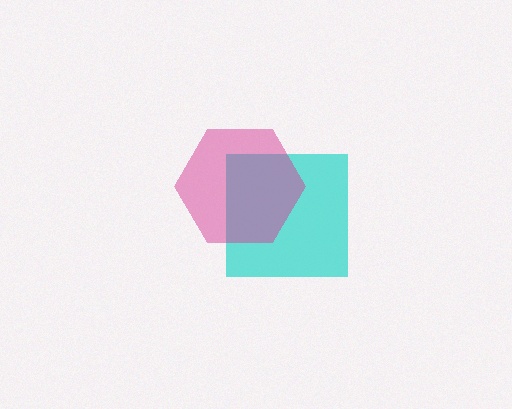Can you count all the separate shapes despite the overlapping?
Yes, there are 2 separate shapes.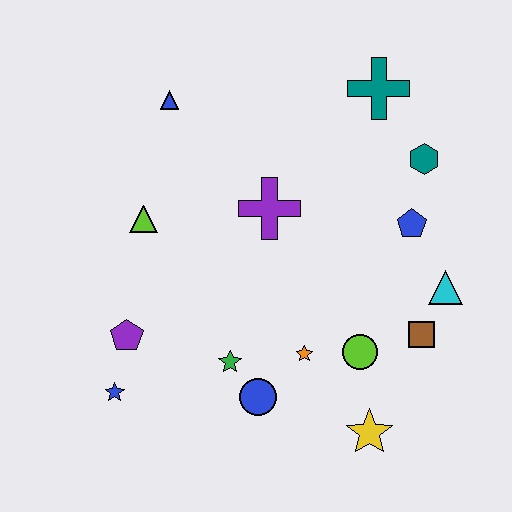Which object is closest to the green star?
The blue circle is closest to the green star.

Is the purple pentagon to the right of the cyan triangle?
No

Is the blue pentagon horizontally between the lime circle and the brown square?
Yes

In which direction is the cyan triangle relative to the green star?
The cyan triangle is to the right of the green star.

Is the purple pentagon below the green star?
No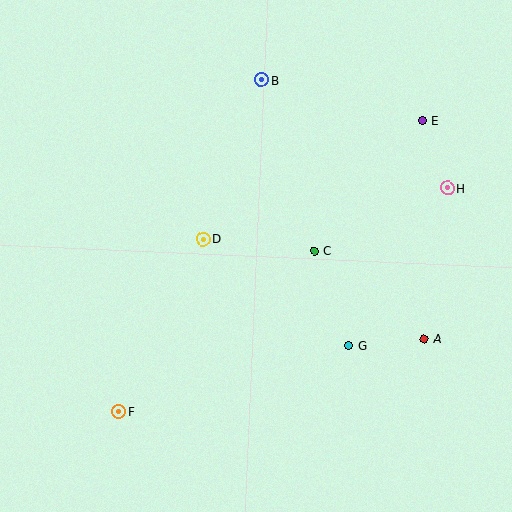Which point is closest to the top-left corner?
Point B is closest to the top-left corner.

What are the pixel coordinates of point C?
Point C is at (314, 251).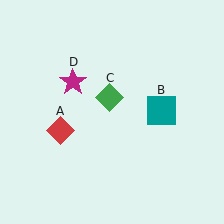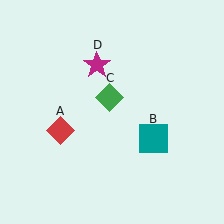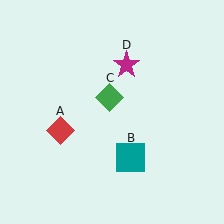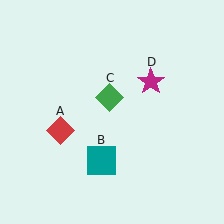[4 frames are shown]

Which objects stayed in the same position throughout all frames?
Red diamond (object A) and green diamond (object C) remained stationary.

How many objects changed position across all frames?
2 objects changed position: teal square (object B), magenta star (object D).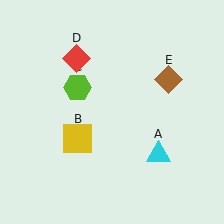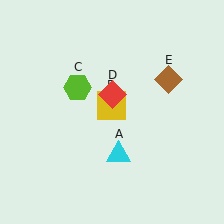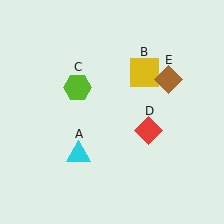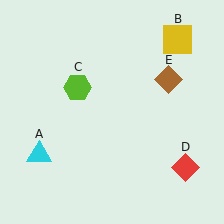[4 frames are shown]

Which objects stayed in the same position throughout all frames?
Lime hexagon (object C) and brown diamond (object E) remained stationary.